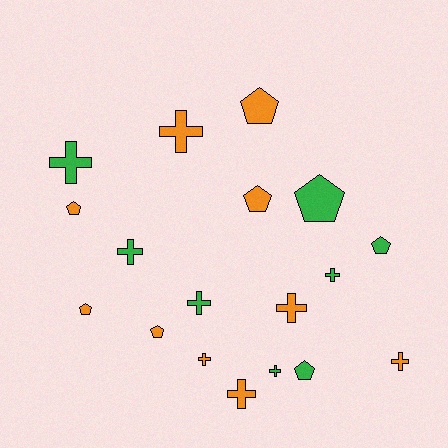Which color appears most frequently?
Orange, with 10 objects.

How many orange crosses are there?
There are 5 orange crosses.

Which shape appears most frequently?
Cross, with 10 objects.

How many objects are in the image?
There are 18 objects.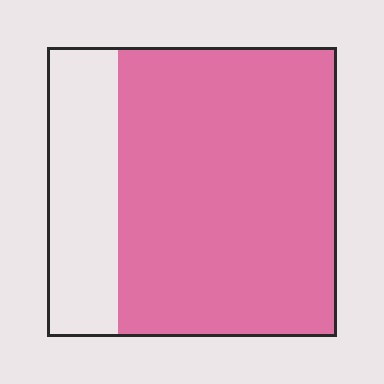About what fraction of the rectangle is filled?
About three quarters (3/4).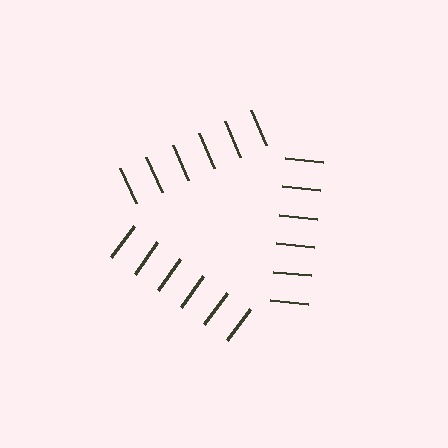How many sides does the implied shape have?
3 sides — the line-ends trace a triangle.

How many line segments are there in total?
18 — 6 along each of the 3 edges.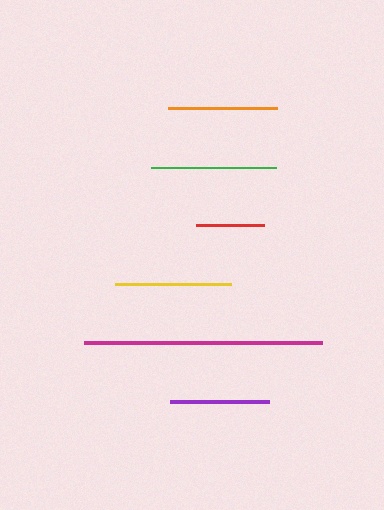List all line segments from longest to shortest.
From longest to shortest: magenta, green, yellow, orange, purple, red.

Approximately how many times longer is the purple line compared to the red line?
The purple line is approximately 1.5 times the length of the red line.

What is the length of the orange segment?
The orange segment is approximately 108 pixels long.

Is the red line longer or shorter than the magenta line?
The magenta line is longer than the red line.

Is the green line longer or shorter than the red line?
The green line is longer than the red line.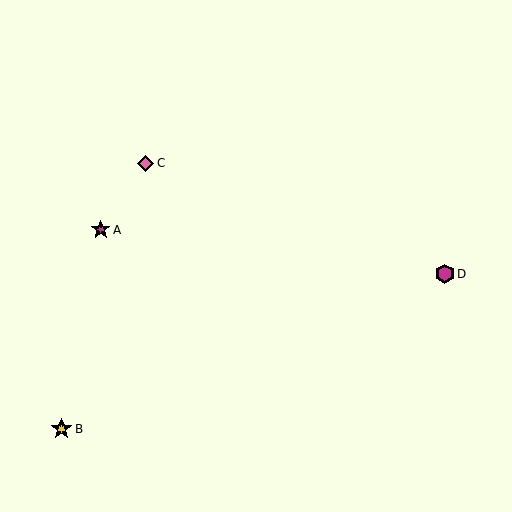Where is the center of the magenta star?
The center of the magenta star is at (101, 230).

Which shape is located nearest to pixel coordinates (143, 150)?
The pink diamond (labeled C) at (145, 163) is nearest to that location.